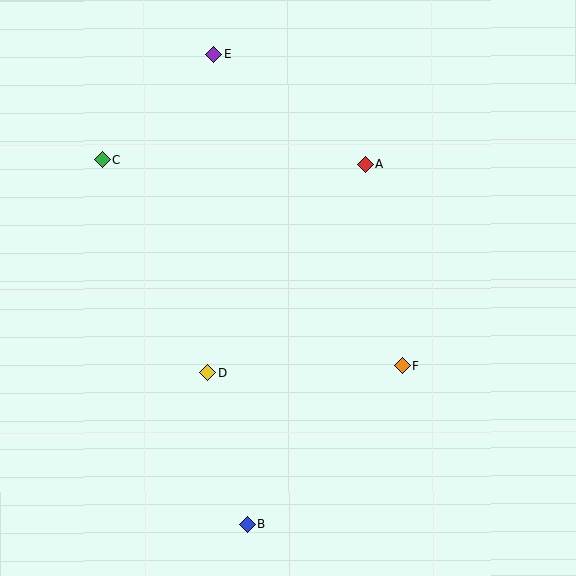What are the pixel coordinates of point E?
Point E is at (214, 54).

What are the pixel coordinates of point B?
Point B is at (247, 524).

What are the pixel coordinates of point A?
Point A is at (365, 164).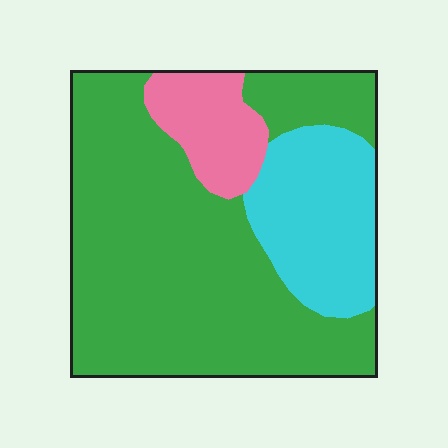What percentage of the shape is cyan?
Cyan covers about 20% of the shape.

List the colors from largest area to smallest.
From largest to smallest: green, cyan, pink.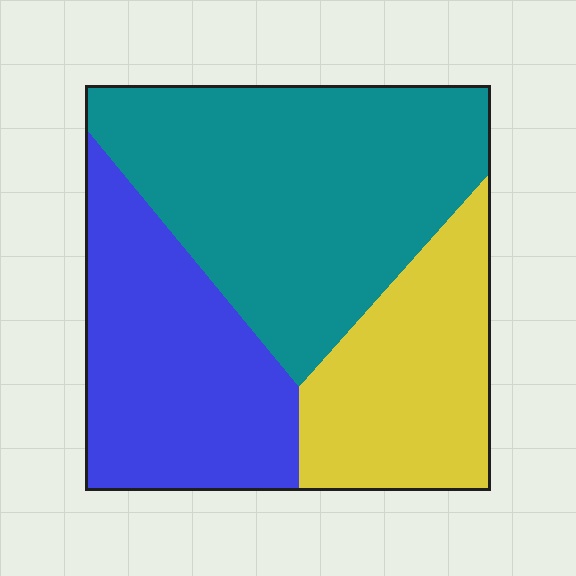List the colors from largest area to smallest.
From largest to smallest: teal, blue, yellow.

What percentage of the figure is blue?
Blue takes up between a quarter and a half of the figure.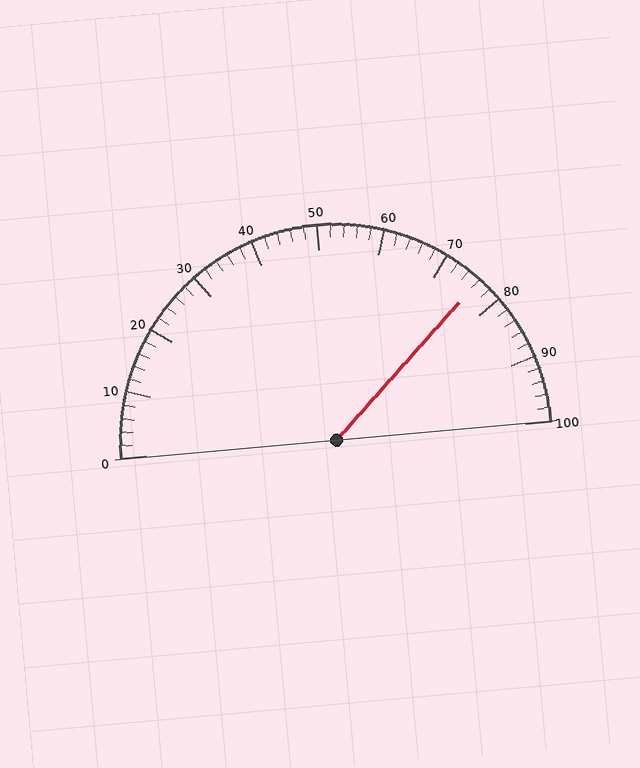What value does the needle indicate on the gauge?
The needle indicates approximately 76.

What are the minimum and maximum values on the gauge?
The gauge ranges from 0 to 100.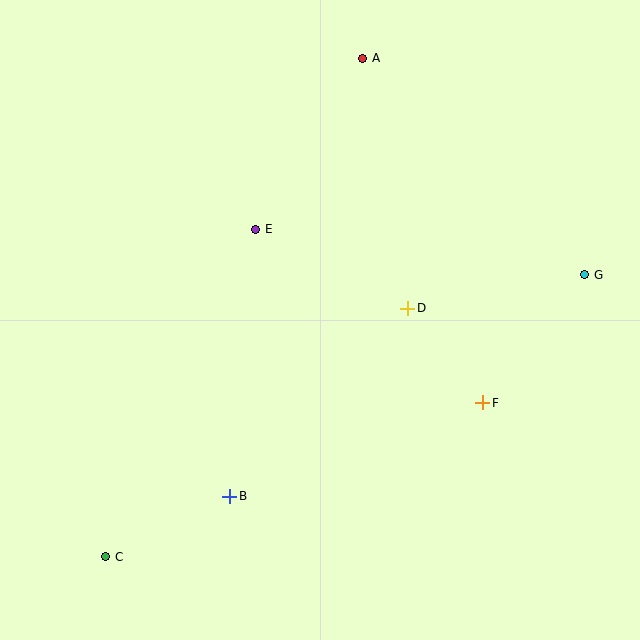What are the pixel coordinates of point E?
Point E is at (256, 229).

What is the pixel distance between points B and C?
The distance between B and C is 138 pixels.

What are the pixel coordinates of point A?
Point A is at (363, 58).